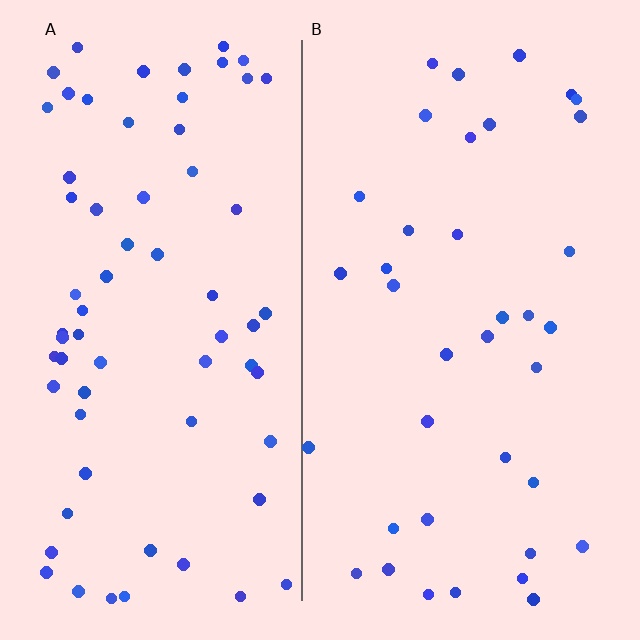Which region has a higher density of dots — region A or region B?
A (the left).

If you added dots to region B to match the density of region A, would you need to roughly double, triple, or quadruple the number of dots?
Approximately double.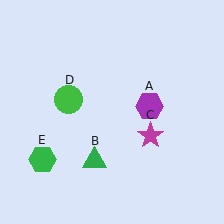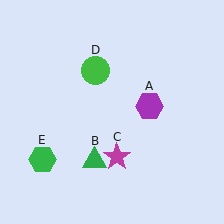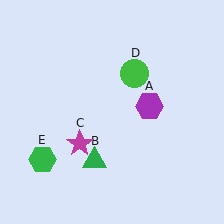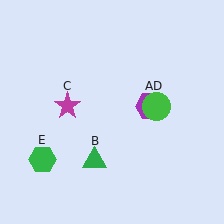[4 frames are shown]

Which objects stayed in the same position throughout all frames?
Purple hexagon (object A) and green triangle (object B) and green hexagon (object E) remained stationary.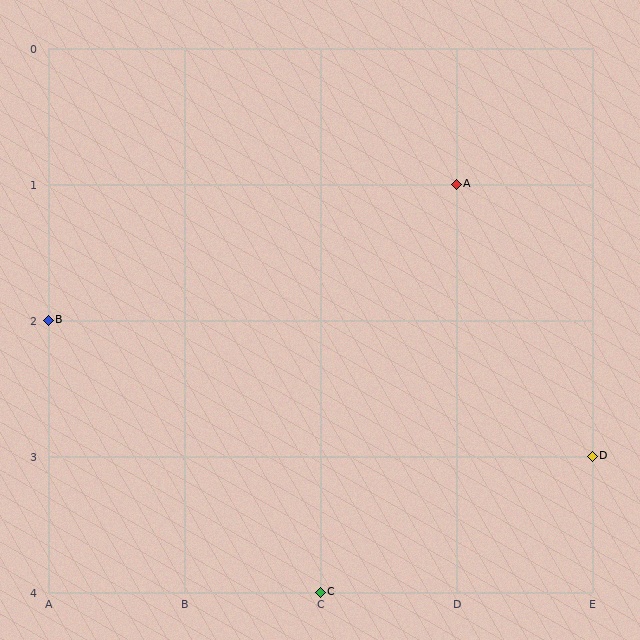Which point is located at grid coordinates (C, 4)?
Point C is at (C, 4).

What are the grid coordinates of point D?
Point D is at grid coordinates (E, 3).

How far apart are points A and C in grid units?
Points A and C are 1 column and 3 rows apart (about 3.2 grid units diagonally).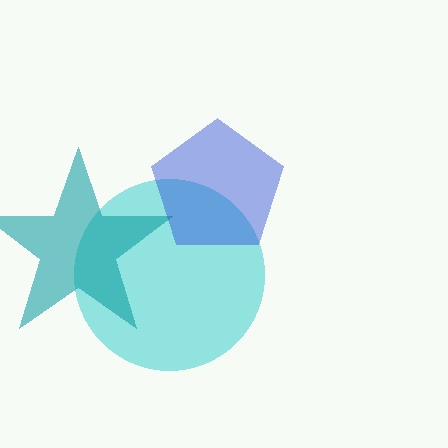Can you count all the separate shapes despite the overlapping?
Yes, there are 3 separate shapes.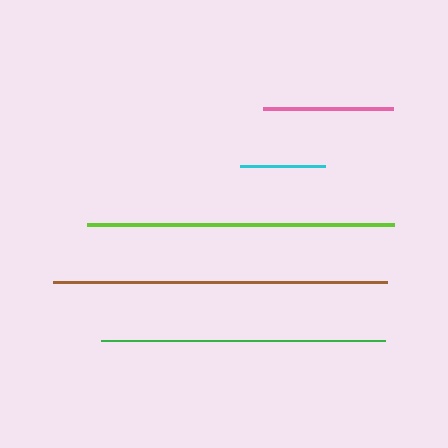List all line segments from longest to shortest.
From longest to shortest: brown, lime, green, pink, cyan.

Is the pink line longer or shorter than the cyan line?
The pink line is longer than the cyan line.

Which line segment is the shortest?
The cyan line is the shortest at approximately 84 pixels.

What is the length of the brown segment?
The brown segment is approximately 334 pixels long.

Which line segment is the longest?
The brown line is the longest at approximately 334 pixels.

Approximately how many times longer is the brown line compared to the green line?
The brown line is approximately 1.2 times the length of the green line.